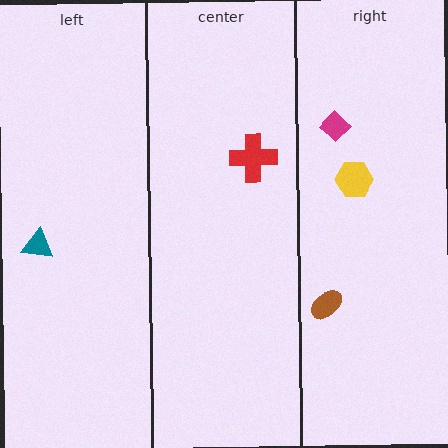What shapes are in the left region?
The teal triangle.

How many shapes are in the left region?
1.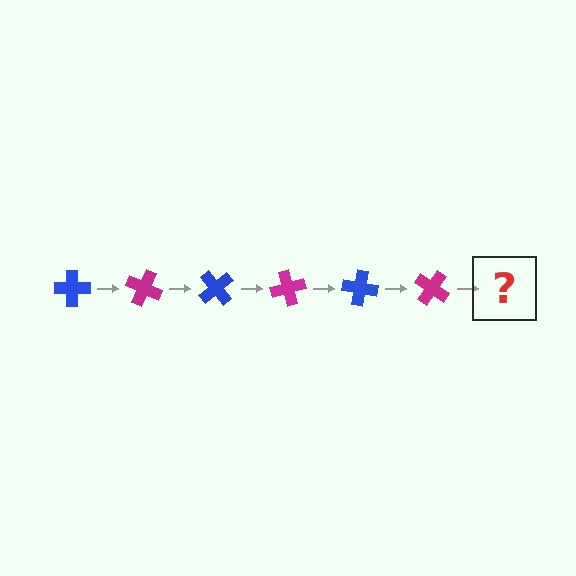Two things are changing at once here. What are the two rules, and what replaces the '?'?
The two rules are that it rotates 25 degrees each step and the color cycles through blue and magenta. The '?' should be a blue cross, rotated 150 degrees from the start.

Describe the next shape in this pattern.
It should be a blue cross, rotated 150 degrees from the start.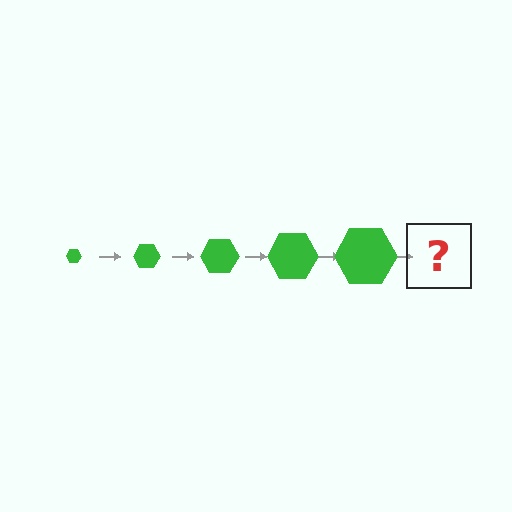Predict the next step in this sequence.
The next step is a green hexagon, larger than the previous one.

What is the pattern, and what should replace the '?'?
The pattern is that the hexagon gets progressively larger each step. The '?' should be a green hexagon, larger than the previous one.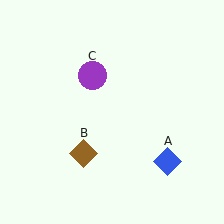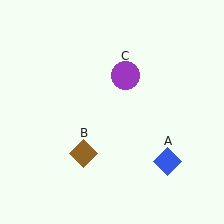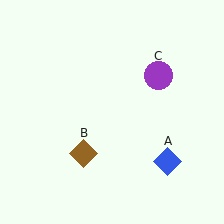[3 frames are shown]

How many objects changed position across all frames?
1 object changed position: purple circle (object C).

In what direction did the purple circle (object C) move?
The purple circle (object C) moved right.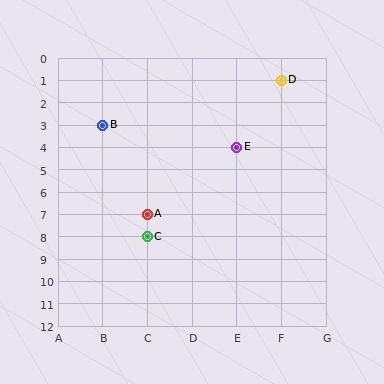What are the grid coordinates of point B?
Point B is at grid coordinates (B, 3).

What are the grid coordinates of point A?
Point A is at grid coordinates (C, 7).